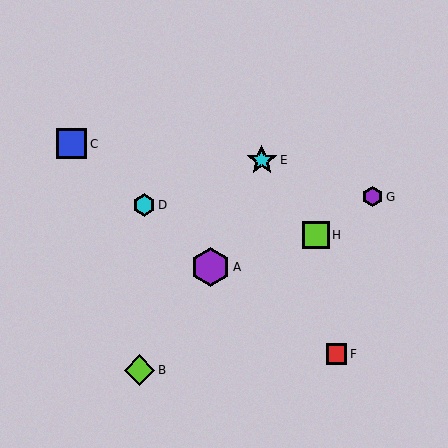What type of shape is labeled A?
Shape A is a purple hexagon.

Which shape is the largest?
The purple hexagon (labeled A) is the largest.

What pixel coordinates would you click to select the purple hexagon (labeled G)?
Click at (373, 197) to select the purple hexagon G.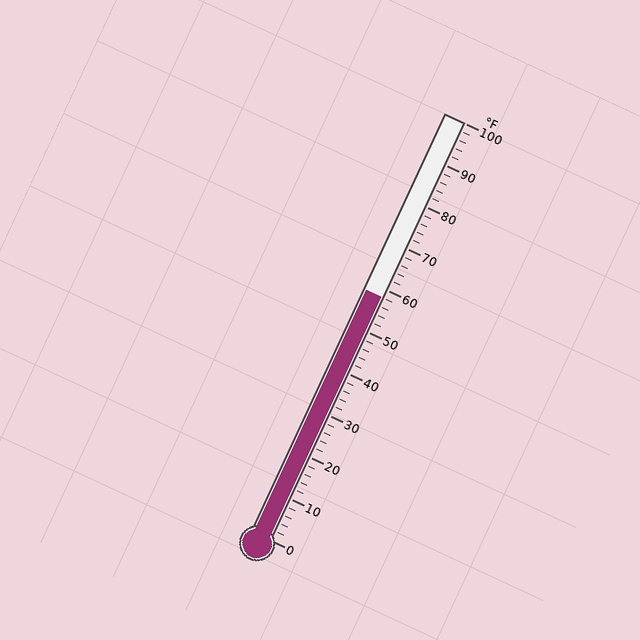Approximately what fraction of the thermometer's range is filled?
The thermometer is filled to approximately 60% of its range.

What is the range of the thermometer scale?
The thermometer scale ranges from 0°F to 100°F.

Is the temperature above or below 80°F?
The temperature is below 80°F.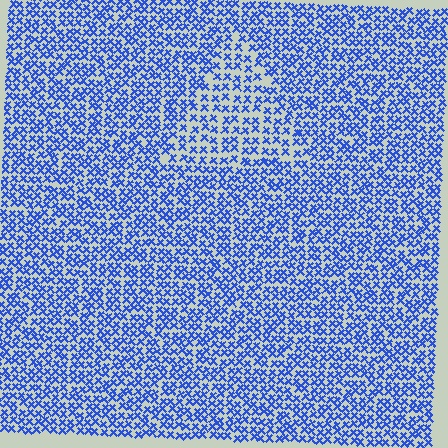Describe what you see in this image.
The image contains small blue elements arranged at two different densities. A triangle-shaped region is visible where the elements are less densely packed than the surrounding area.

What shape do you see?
I see a triangle.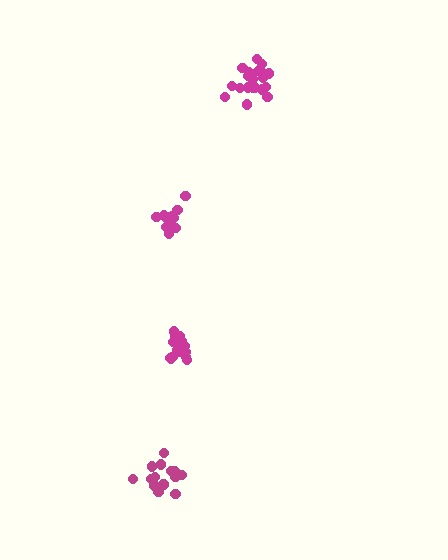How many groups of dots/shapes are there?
There are 4 groups.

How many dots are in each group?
Group 1: 17 dots, Group 2: 21 dots, Group 3: 15 dots, Group 4: 15 dots (68 total).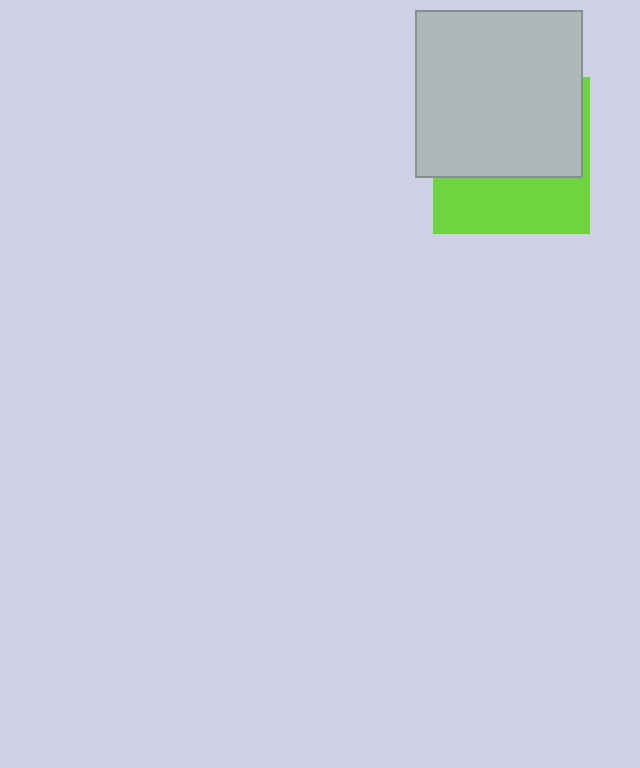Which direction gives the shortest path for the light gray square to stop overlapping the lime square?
Moving up gives the shortest separation.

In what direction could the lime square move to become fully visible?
The lime square could move down. That would shift it out from behind the light gray square entirely.